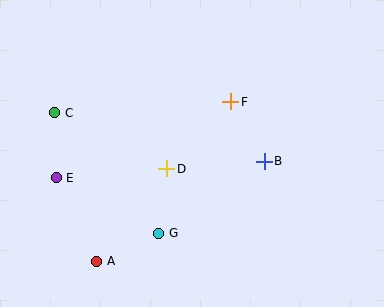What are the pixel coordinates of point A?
Point A is at (97, 261).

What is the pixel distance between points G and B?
The distance between G and B is 128 pixels.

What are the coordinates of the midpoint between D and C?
The midpoint between D and C is at (111, 141).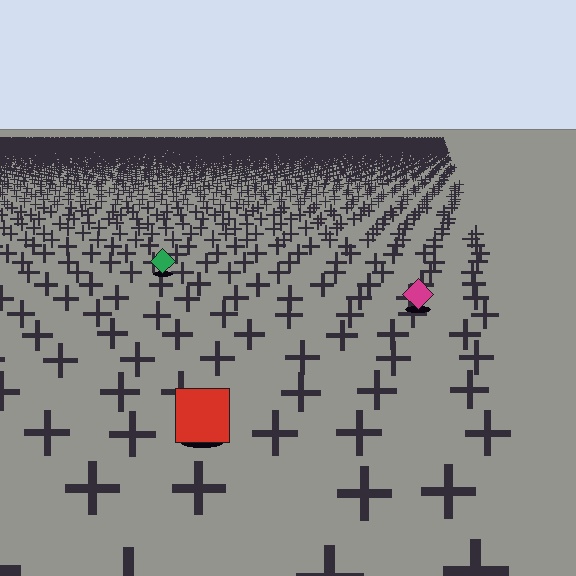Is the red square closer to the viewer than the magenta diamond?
Yes. The red square is closer — you can tell from the texture gradient: the ground texture is coarser near it.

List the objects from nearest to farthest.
From nearest to farthest: the red square, the magenta diamond, the green diamond.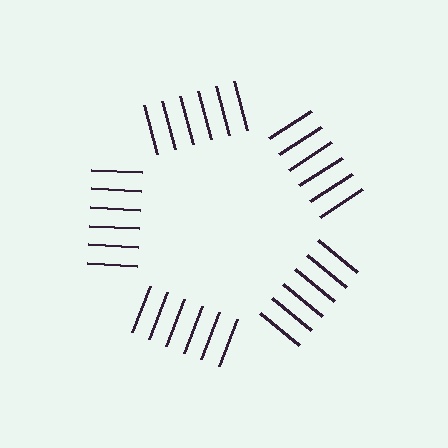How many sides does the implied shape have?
5 sides — the line-ends trace a pentagon.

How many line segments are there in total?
30 — 6 along each of the 5 edges.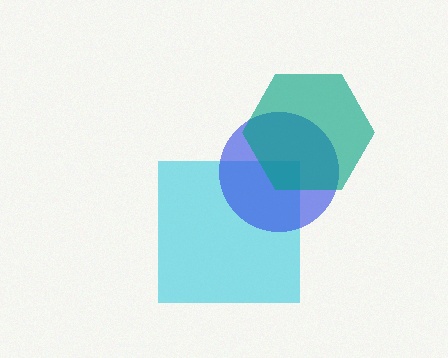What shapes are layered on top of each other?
The layered shapes are: a cyan square, a blue circle, a teal hexagon.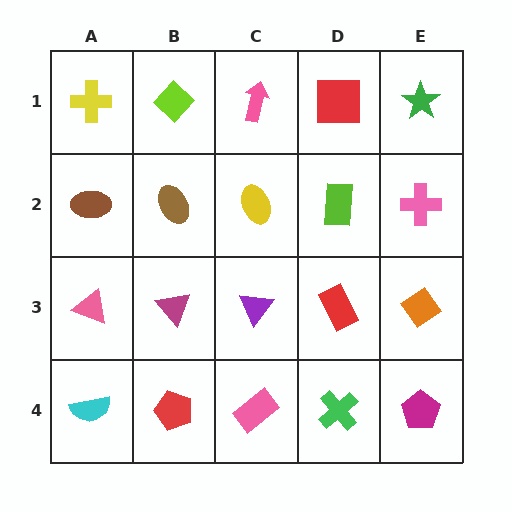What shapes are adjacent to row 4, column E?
An orange diamond (row 3, column E), a green cross (row 4, column D).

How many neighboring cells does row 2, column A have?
3.